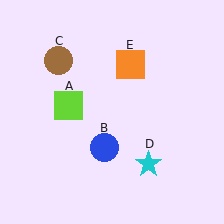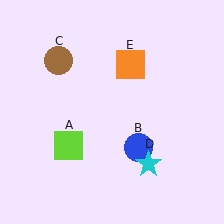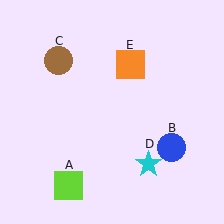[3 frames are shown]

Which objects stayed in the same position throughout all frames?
Brown circle (object C) and cyan star (object D) and orange square (object E) remained stationary.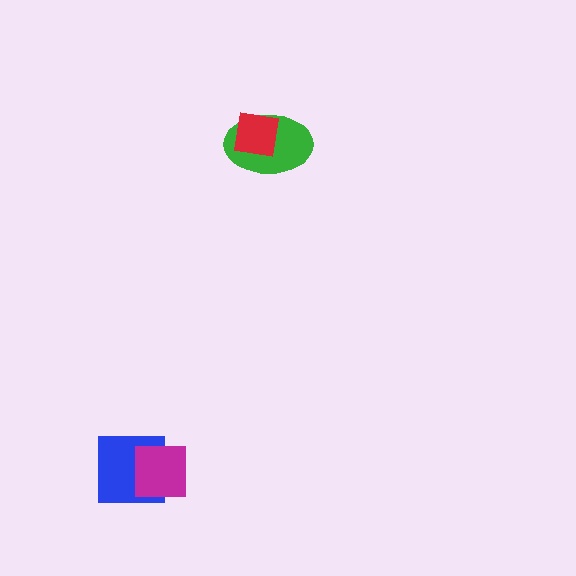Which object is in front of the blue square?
The magenta square is in front of the blue square.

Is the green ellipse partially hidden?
Yes, it is partially covered by another shape.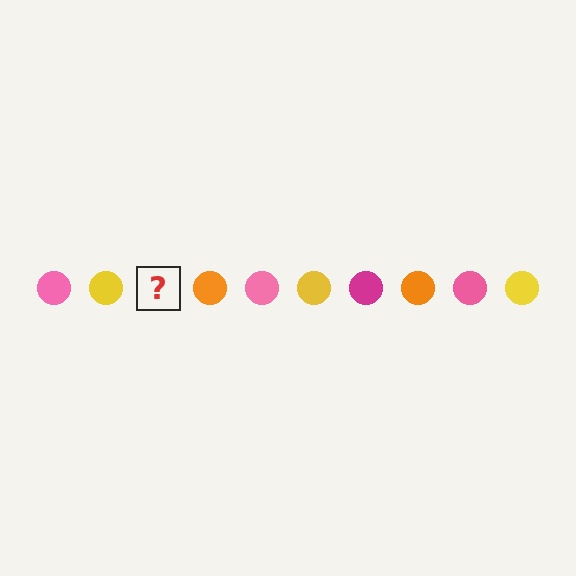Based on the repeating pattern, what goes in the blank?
The blank should be a magenta circle.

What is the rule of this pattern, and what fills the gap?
The rule is that the pattern cycles through pink, yellow, magenta, orange circles. The gap should be filled with a magenta circle.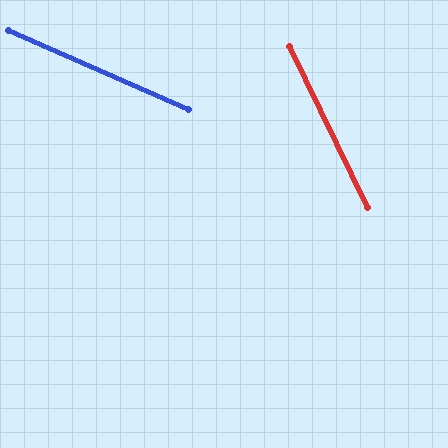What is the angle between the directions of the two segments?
Approximately 40 degrees.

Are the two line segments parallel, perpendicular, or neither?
Neither parallel nor perpendicular — they differ by about 40°.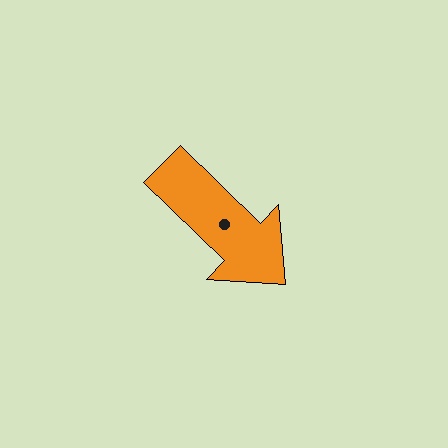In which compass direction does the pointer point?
Southeast.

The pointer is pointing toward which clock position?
Roughly 4 o'clock.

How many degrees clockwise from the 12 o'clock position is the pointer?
Approximately 134 degrees.